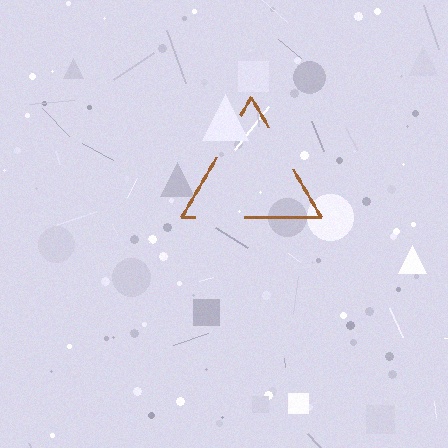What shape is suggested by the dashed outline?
The dashed outline suggests a triangle.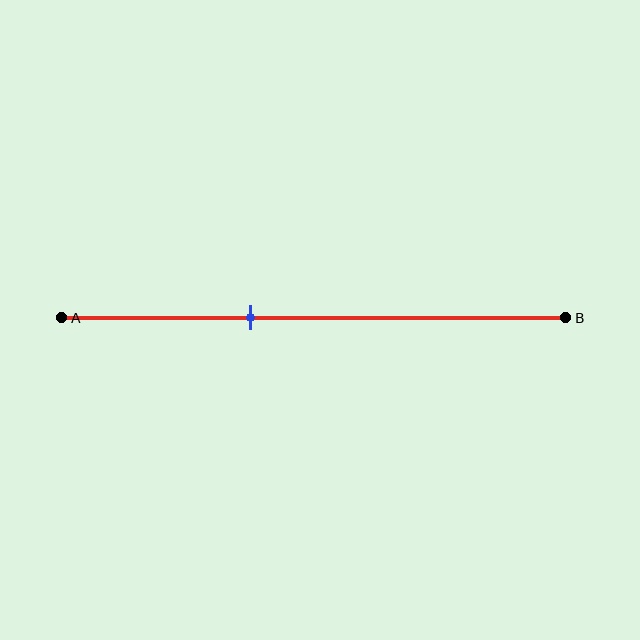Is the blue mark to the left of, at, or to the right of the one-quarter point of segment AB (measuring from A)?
The blue mark is to the right of the one-quarter point of segment AB.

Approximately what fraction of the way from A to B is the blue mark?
The blue mark is approximately 35% of the way from A to B.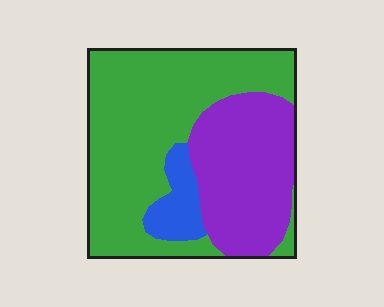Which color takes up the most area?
Green, at roughly 60%.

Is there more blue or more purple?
Purple.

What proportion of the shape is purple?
Purple covers 34% of the shape.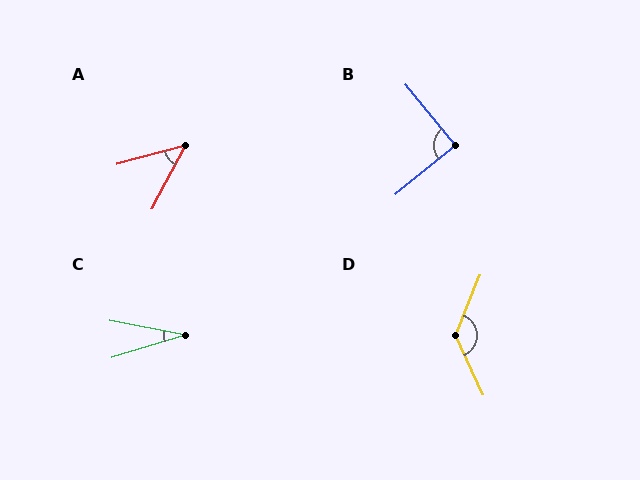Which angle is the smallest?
C, at approximately 28 degrees.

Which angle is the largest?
D, at approximately 133 degrees.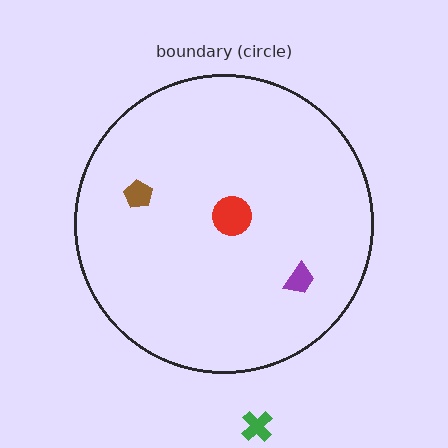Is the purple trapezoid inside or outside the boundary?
Inside.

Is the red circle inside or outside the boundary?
Inside.